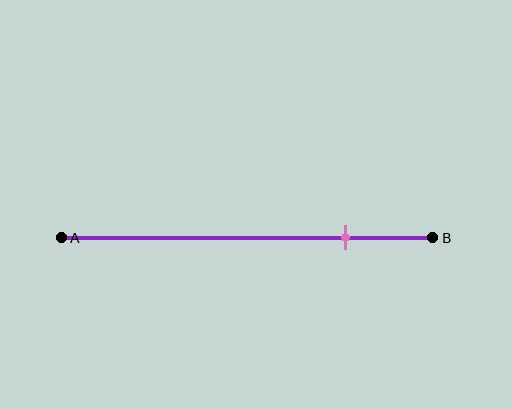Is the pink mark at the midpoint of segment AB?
No, the mark is at about 75% from A, not at the 50% midpoint.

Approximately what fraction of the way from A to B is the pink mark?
The pink mark is approximately 75% of the way from A to B.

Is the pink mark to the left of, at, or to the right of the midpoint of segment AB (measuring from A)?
The pink mark is to the right of the midpoint of segment AB.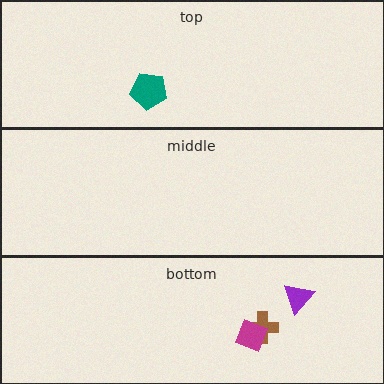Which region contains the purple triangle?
The bottom region.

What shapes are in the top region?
The teal pentagon.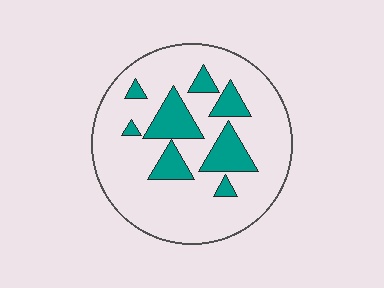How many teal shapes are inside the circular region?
8.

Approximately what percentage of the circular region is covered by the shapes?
Approximately 20%.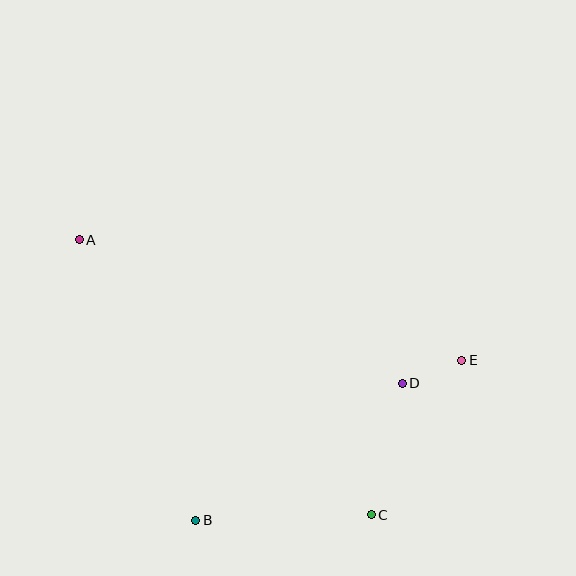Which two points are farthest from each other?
Points A and C are farthest from each other.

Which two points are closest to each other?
Points D and E are closest to each other.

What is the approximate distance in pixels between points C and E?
The distance between C and E is approximately 179 pixels.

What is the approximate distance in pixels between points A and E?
The distance between A and E is approximately 401 pixels.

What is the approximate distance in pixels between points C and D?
The distance between C and D is approximately 135 pixels.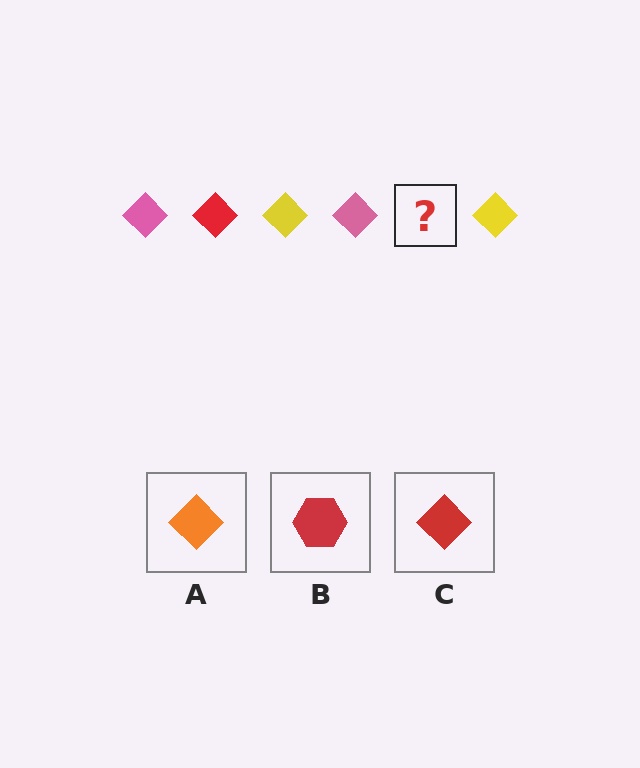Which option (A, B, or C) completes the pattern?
C.